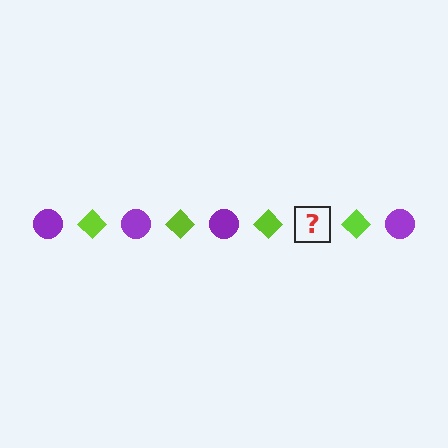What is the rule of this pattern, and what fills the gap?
The rule is that the pattern alternates between purple circle and lime diamond. The gap should be filled with a purple circle.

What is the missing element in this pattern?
The missing element is a purple circle.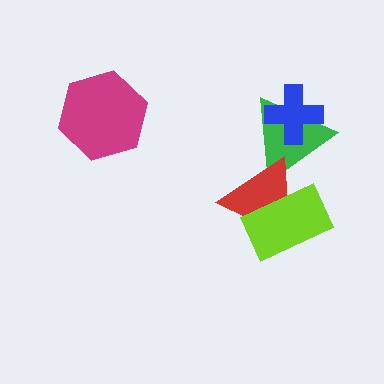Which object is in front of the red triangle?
The lime rectangle is in front of the red triangle.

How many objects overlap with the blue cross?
1 object overlaps with the blue cross.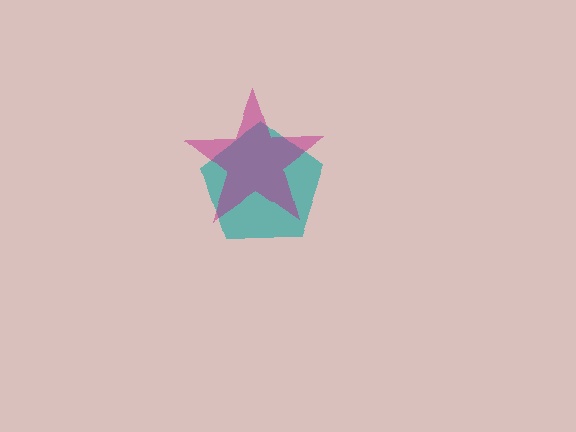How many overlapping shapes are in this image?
There are 2 overlapping shapes in the image.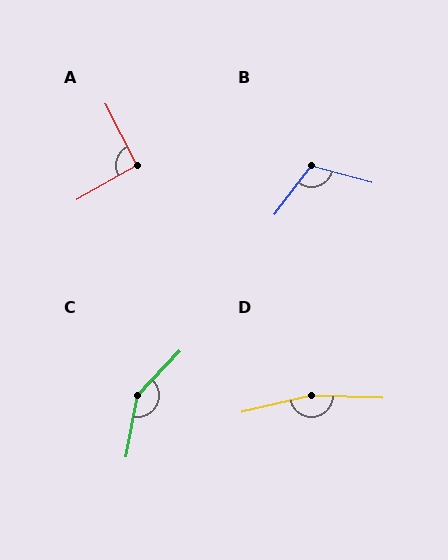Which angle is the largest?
D, at approximately 165 degrees.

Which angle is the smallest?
A, at approximately 93 degrees.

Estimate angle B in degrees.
Approximately 111 degrees.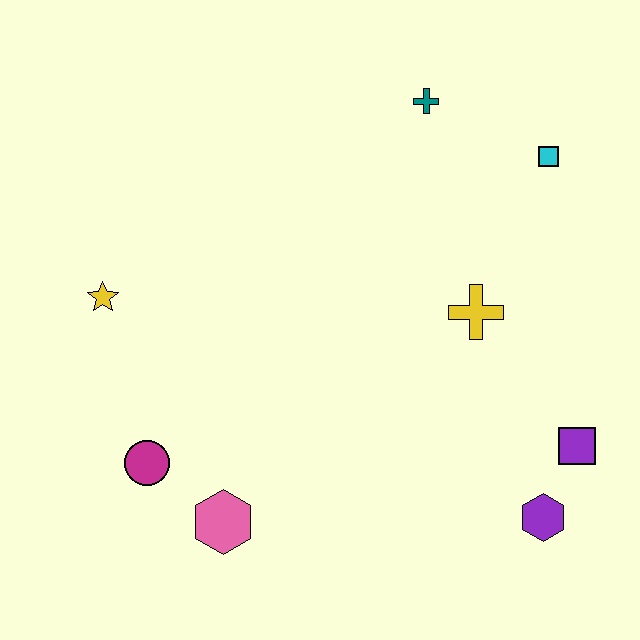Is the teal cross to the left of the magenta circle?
No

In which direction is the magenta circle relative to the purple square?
The magenta circle is to the left of the purple square.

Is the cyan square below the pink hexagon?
No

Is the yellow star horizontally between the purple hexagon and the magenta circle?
No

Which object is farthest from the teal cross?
The pink hexagon is farthest from the teal cross.